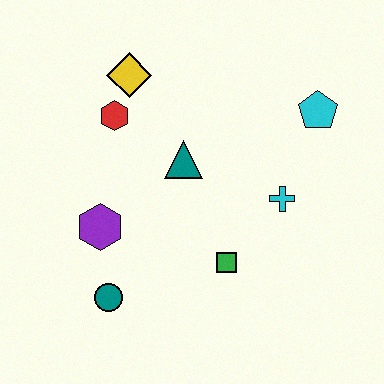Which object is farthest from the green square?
The yellow diamond is farthest from the green square.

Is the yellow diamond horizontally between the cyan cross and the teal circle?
Yes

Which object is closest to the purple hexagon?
The teal circle is closest to the purple hexagon.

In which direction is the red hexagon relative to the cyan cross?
The red hexagon is to the left of the cyan cross.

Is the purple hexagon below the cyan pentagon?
Yes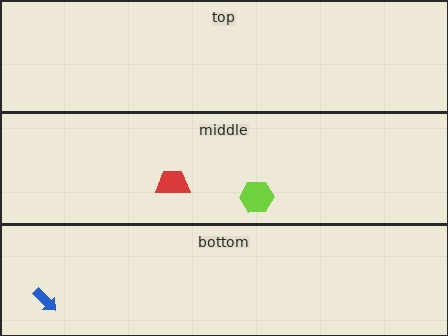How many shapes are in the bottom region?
1.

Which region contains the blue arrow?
The bottom region.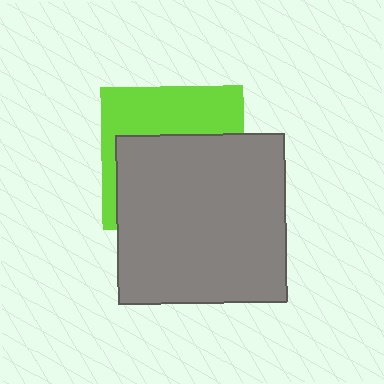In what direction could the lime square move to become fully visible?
The lime square could move up. That would shift it out from behind the gray square entirely.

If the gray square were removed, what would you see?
You would see the complete lime square.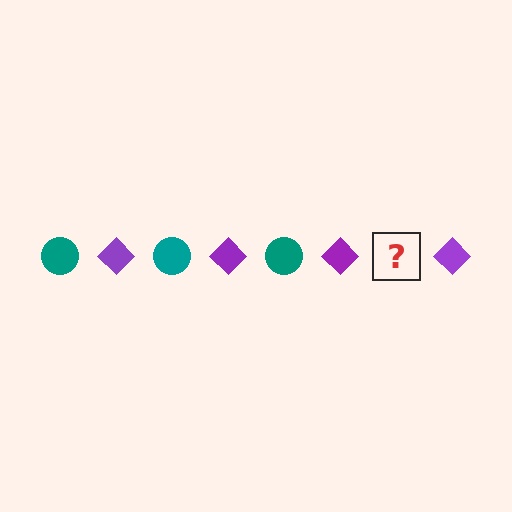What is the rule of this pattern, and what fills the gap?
The rule is that the pattern alternates between teal circle and purple diamond. The gap should be filled with a teal circle.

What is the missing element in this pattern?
The missing element is a teal circle.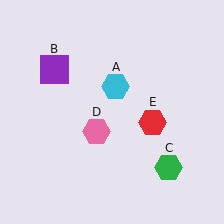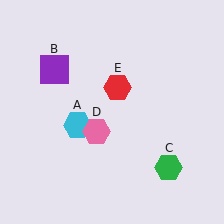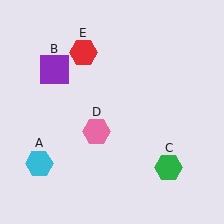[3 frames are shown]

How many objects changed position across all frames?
2 objects changed position: cyan hexagon (object A), red hexagon (object E).